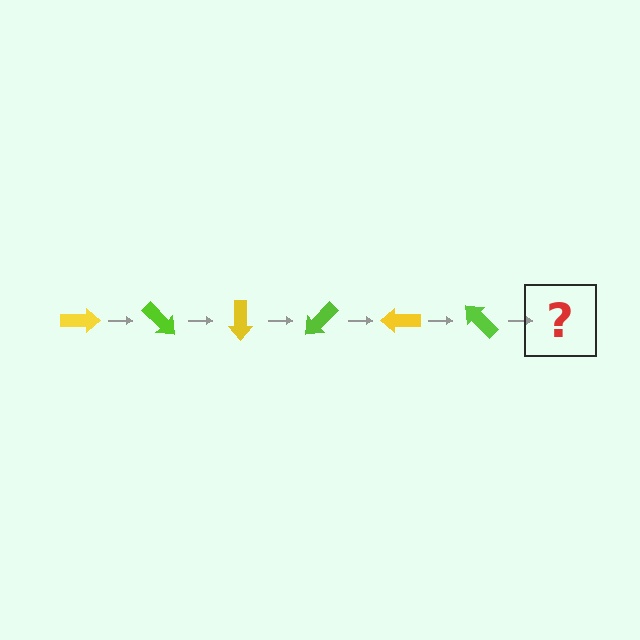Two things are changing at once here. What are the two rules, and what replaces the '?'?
The two rules are that it rotates 45 degrees each step and the color cycles through yellow and lime. The '?' should be a yellow arrow, rotated 270 degrees from the start.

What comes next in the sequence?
The next element should be a yellow arrow, rotated 270 degrees from the start.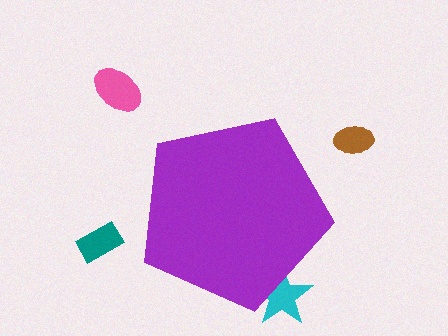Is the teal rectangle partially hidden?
No, the teal rectangle is fully visible.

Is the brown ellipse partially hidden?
No, the brown ellipse is fully visible.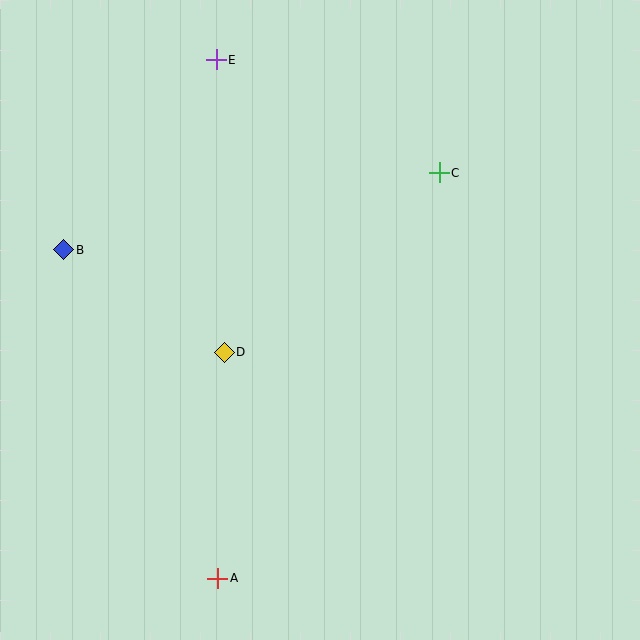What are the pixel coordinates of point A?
Point A is at (218, 578).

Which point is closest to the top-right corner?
Point C is closest to the top-right corner.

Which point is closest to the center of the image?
Point D at (224, 352) is closest to the center.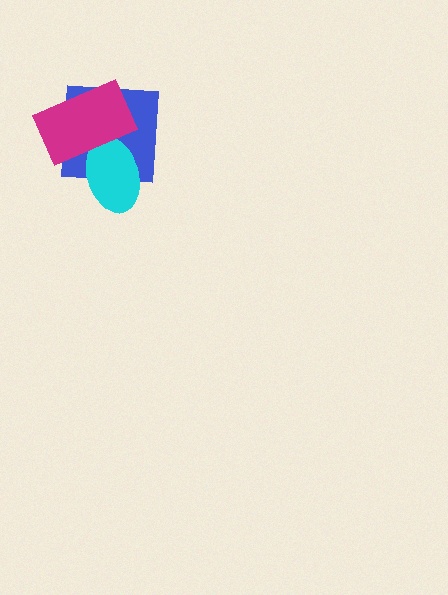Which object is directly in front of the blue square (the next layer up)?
The cyan ellipse is directly in front of the blue square.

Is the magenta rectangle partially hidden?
No, no other shape covers it.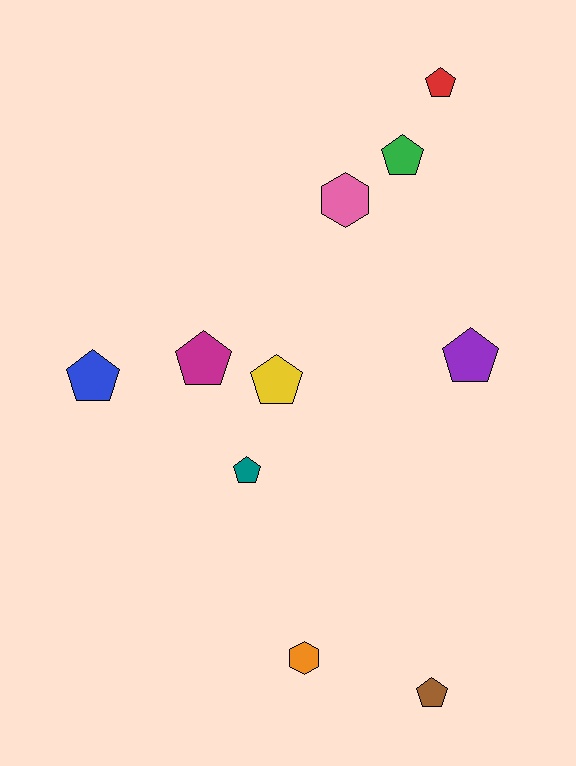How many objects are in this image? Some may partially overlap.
There are 10 objects.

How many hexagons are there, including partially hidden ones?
There are 2 hexagons.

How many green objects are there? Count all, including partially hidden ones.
There is 1 green object.